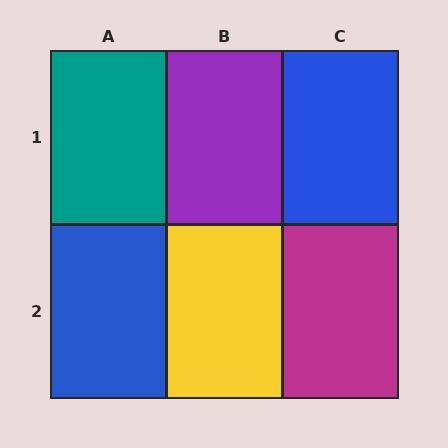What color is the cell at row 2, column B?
Yellow.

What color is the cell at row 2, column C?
Magenta.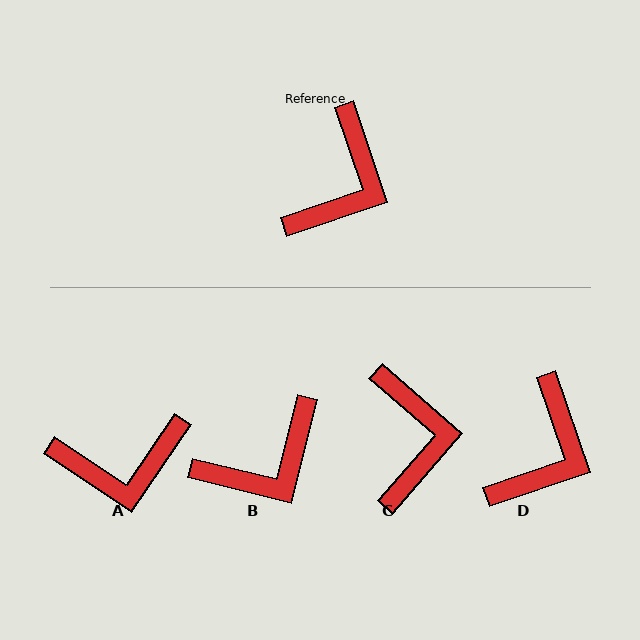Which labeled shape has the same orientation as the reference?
D.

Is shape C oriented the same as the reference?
No, it is off by about 30 degrees.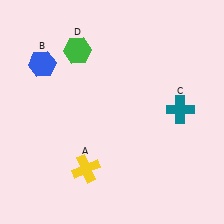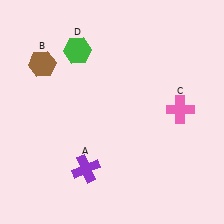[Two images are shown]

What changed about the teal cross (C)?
In Image 1, C is teal. In Image 2, it changed to pink.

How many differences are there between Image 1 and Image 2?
There are 3 differences between the two images.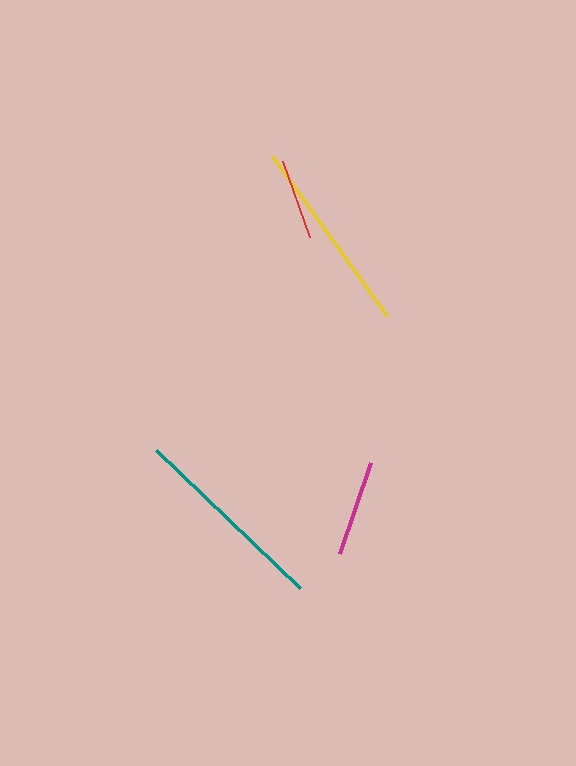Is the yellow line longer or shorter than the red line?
The yellow line is longer than the red line.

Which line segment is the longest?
The teal line is the longest at approximately 200 pixels.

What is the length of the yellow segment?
The yellow segment is approximately 196 pixels long.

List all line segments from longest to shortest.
From longest to shortest: teal, yellow, magenta, red.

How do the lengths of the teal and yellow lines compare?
The teal and yellow lines are approximately the same length.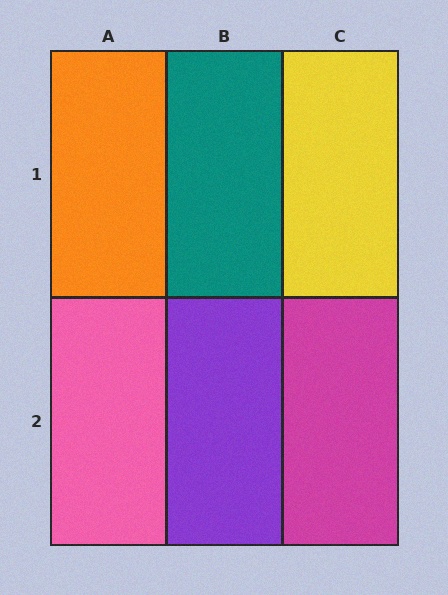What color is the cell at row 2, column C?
Magenta.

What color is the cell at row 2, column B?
Purple.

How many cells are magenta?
1 cell is magenta.